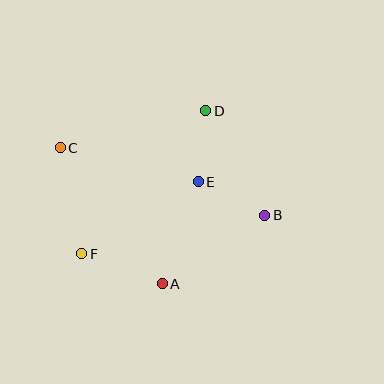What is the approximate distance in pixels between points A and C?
The distance between A and C is approximately 170 pixels.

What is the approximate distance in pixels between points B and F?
The distance between B and F is approximately 187 pixels.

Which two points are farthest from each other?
Points B and C are farthest from each other.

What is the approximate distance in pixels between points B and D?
The distance between B and D is approximately 120 pixels.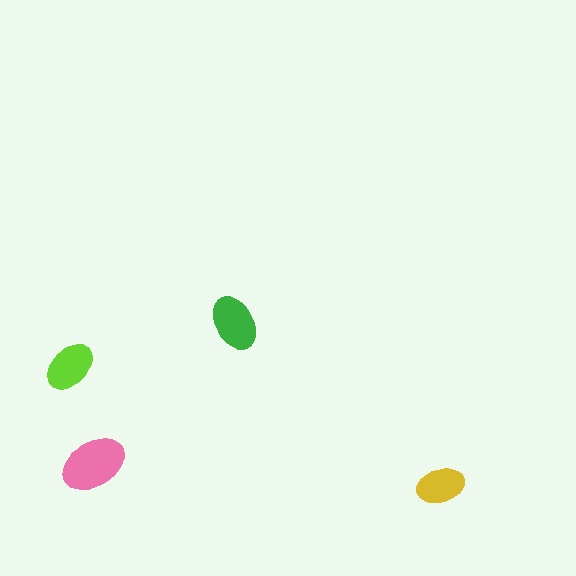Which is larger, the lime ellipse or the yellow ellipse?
The lime one.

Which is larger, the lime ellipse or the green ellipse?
The green one.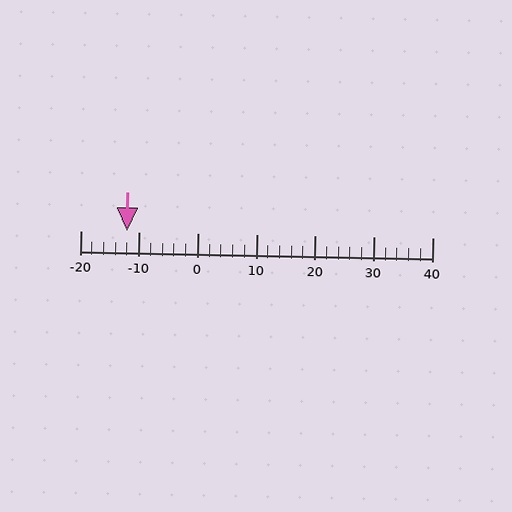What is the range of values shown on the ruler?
The ruler shows values from -20 to 40.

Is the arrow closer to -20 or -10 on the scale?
The arrow is closer to -10.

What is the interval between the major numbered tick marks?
The major tick marks are spaced 10 units apart.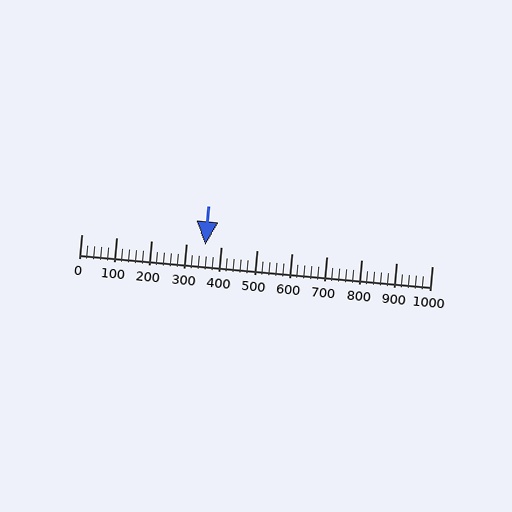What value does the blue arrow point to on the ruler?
The blue arrow points to approximately 354.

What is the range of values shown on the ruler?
The ruler shows values from 0 to 1000.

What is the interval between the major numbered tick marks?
The major tick marks are spaced 100 units apart.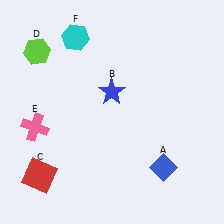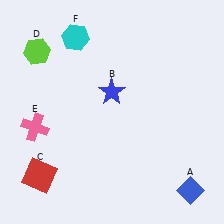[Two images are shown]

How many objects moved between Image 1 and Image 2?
1 object moved between the two images.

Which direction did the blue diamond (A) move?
The blue diamond (A) moved right.